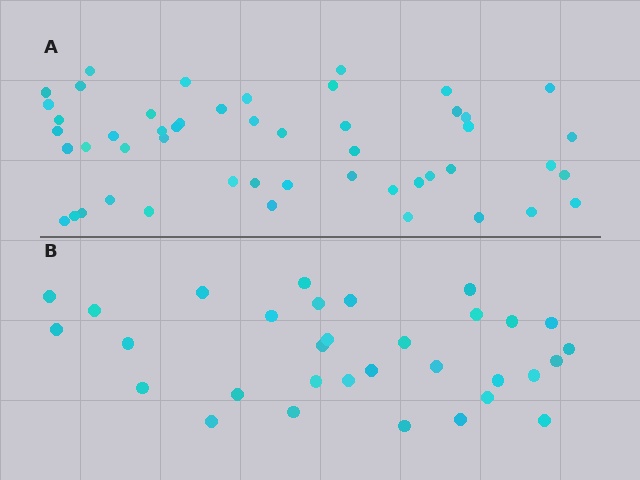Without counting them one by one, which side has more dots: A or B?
Region A (the top region) has more dots.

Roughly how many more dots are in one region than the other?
Region A has approximately 20 more dots than region B.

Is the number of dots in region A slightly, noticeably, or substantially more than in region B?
Region A has substantially more. The ratio is roughly 1.6 to 1.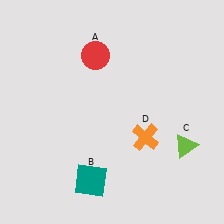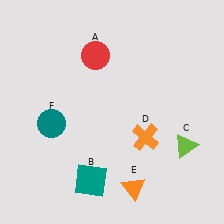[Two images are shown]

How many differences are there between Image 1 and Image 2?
There are 2 differences between the two images.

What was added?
An orange triangle (E), a teal circle (F) were added in Image 2.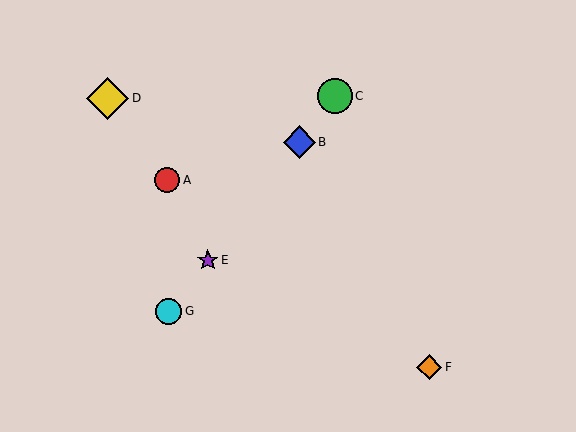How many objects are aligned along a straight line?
4 objects (B, C, E, G) are aligned along a straight line.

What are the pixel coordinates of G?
Object G is at (169, 311).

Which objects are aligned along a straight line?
Objects B, C, E, G are aligned along a straight line.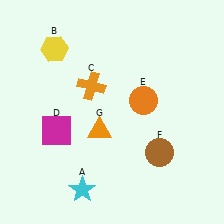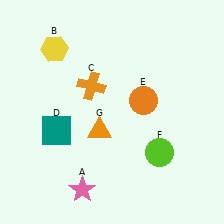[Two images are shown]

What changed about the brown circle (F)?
In Image 1, F is brown. In Image 2, it changed to lime.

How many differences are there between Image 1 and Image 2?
There are 3 differences between the two images.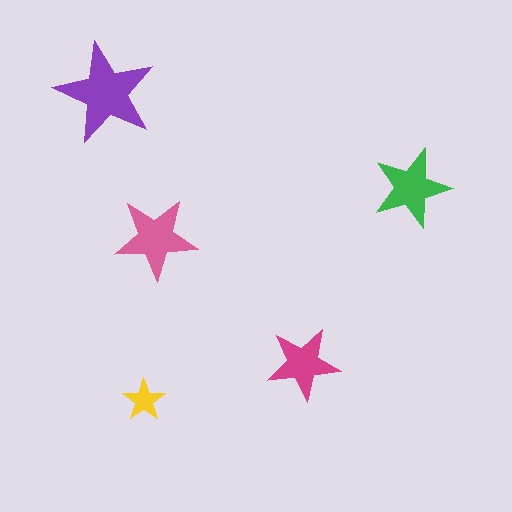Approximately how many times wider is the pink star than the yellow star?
About 2 times wider.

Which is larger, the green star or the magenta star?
The green one.